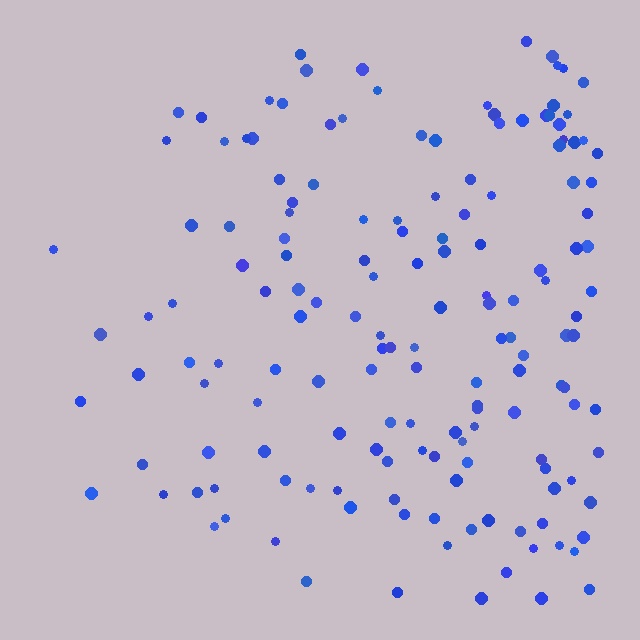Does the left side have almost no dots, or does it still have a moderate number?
Still a moderate number, just noticeably fewer than the right.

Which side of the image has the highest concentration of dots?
The right.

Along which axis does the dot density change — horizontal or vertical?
Horizontal.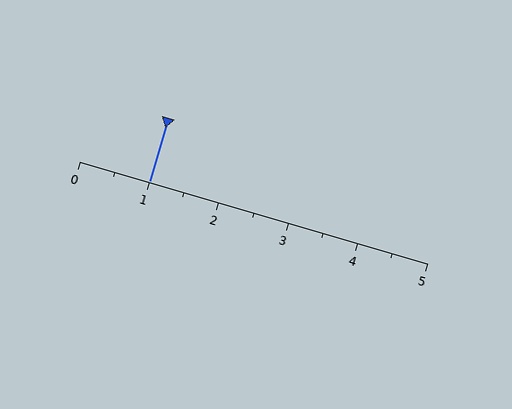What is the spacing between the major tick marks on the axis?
The major ticks are spaced 1 apart.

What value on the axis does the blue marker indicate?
The marker indicates approximately 1.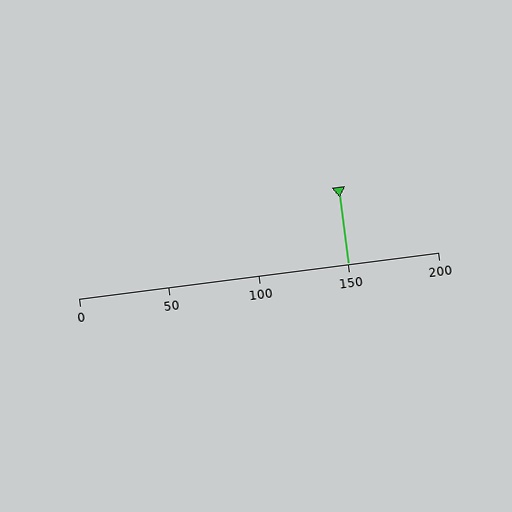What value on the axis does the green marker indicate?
The marker indicates approximately 150.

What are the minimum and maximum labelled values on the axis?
The axis runs from 0 to 200.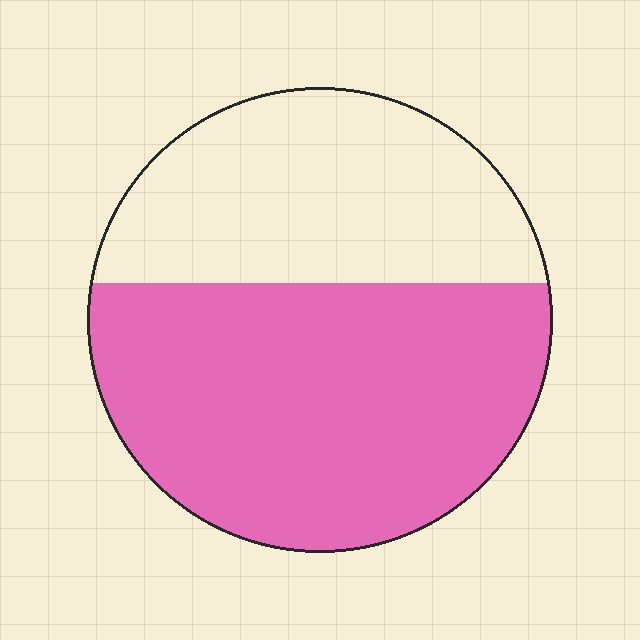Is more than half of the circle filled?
Yes.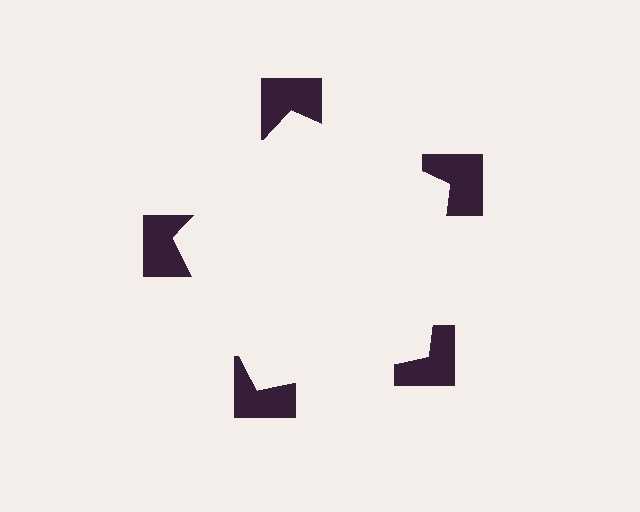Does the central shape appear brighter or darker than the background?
It typically appears slightly brighter than the background, even though no actual brightness change is drawn.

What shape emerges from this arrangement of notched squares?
An illusory pentagon — its edges are inferred from the aligned wedge cuts in the notched squares, not physically drawn.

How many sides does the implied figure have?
5 sides.